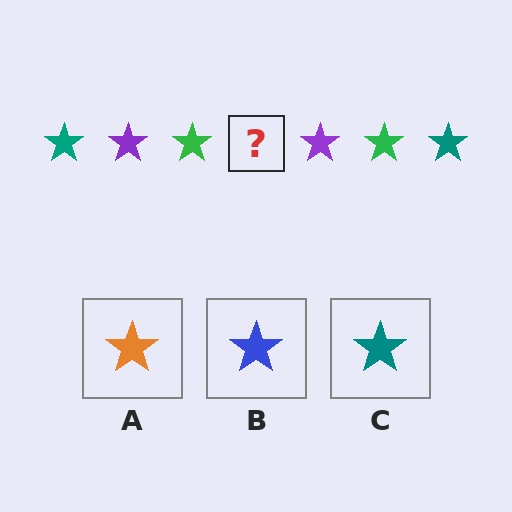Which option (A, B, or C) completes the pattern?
C.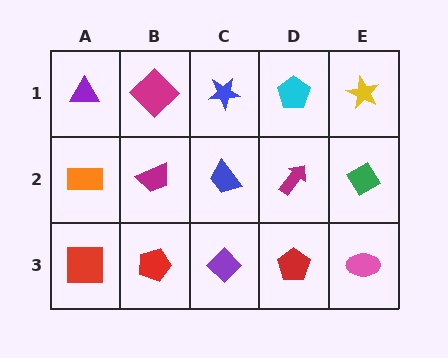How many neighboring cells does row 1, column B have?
3.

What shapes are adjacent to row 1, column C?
A blue trapezoid (row 2, column C), a magenta diamond (row 1, column B), a cyan pentagon (row 1, column D).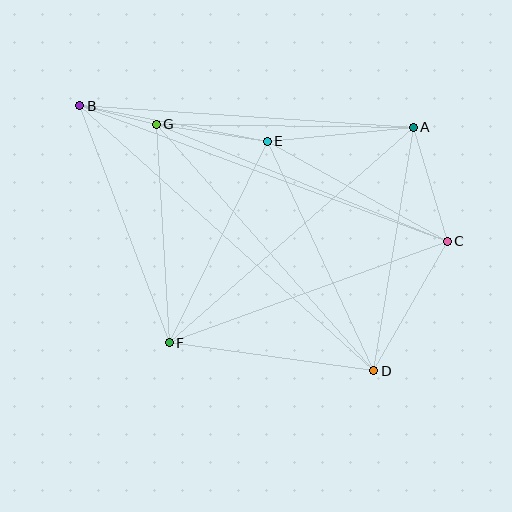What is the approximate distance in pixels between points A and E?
The distance between A and E is approximately 147 pixels.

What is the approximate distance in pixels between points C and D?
The distance between C and D is approximately 149 pixels.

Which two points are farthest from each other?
Points B and D are farthest from each other.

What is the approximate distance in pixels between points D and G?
The distance between D and G is approximately 329 pixels.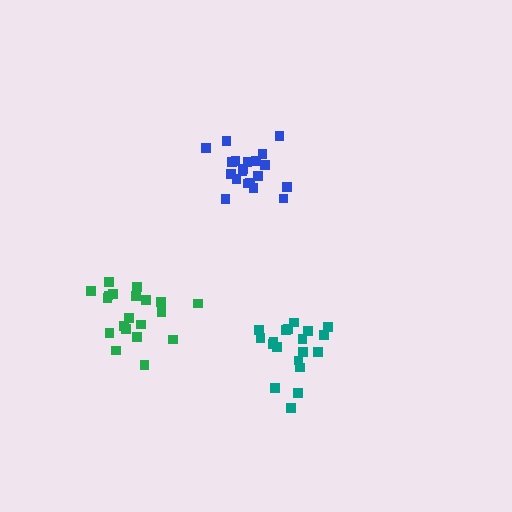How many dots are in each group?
Group 1: 19 dots, Group 2: 20 dots, Group 3: 20 dots (59 total).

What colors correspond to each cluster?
The clusters are colored: teal, blue, green.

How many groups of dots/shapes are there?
There are 3 groups.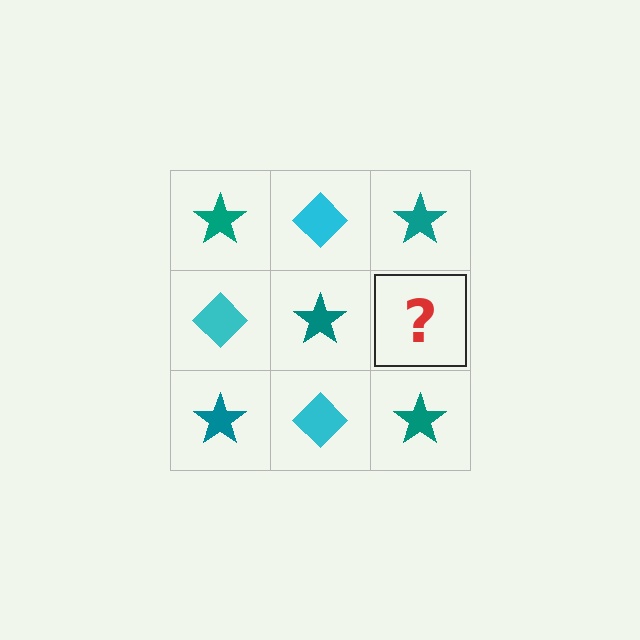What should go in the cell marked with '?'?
The missing cell should contain a cyan diamond.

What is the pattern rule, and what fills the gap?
The rule is that it alternates teal star and cyan diamond in a checkerboard pattern. The gap should be filled with a cyan diamond.